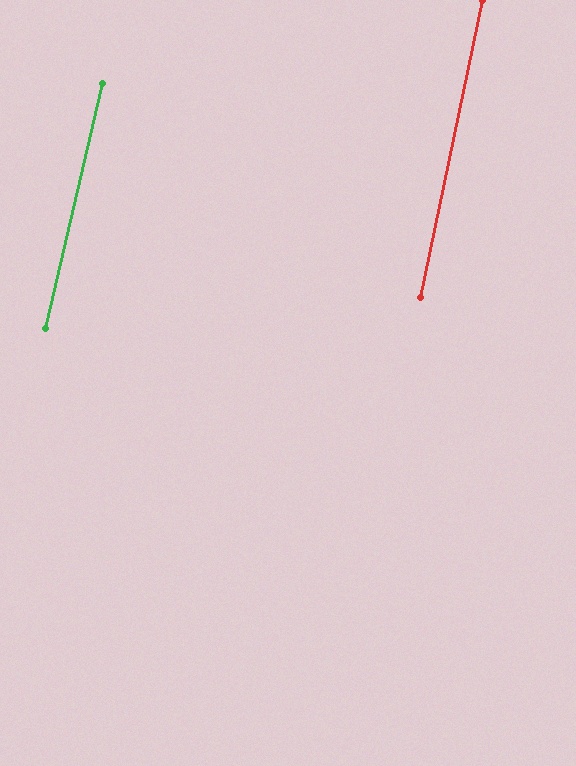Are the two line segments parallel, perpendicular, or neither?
Parallel — their directions differ by only 1.2°.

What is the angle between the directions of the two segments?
Approximately 1 degree.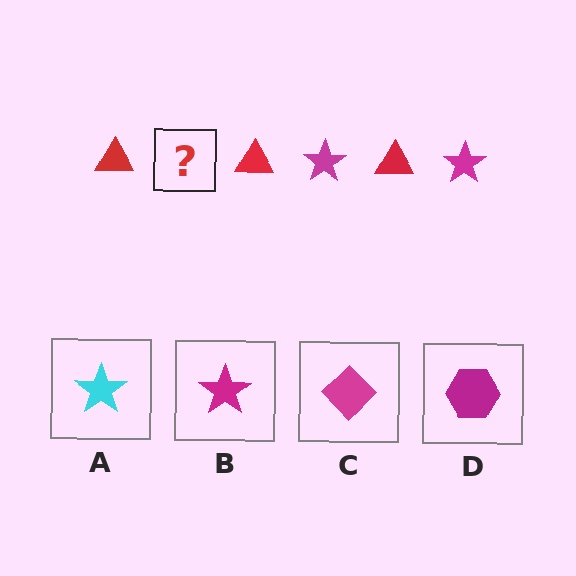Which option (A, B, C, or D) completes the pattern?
B.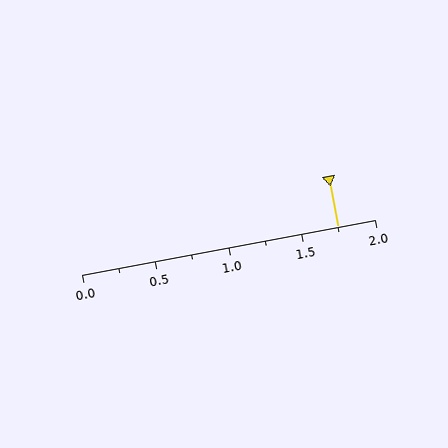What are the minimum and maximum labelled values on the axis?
The axis runs from 0.0 to 2.0.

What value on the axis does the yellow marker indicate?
The marker indicates approximately 1.75.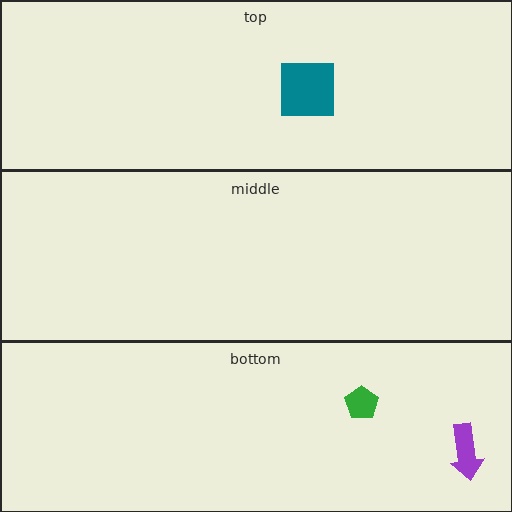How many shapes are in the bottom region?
2.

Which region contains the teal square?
The top region.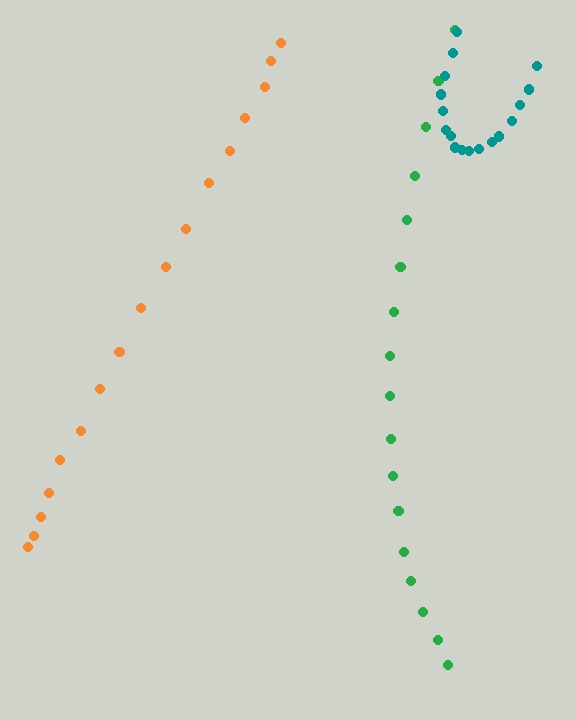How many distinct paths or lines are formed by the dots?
There are 3 distinct paths.